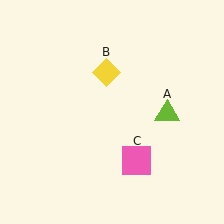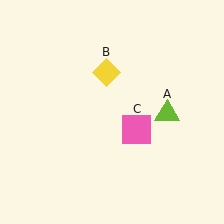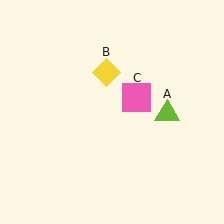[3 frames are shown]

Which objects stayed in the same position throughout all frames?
Lime triangle (object A) and yellow diamond (object B) remained stationary.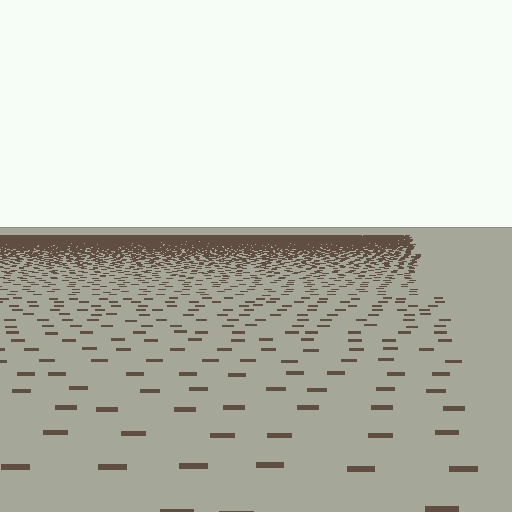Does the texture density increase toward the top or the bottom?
Density increases toward the top.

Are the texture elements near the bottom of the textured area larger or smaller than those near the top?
Larger. Near the bottom, elements are closer to the viewer and appear at a bigger on-screen size.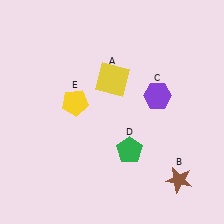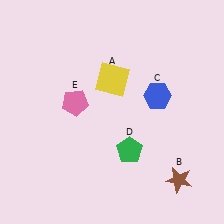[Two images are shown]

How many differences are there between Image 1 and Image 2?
There are 2 differences between the two images.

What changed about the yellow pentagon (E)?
In Image 1, E is yellow. In Image 2, it changed to pink.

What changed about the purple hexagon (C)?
In Image 1, C is purple. In Image 2, it changed to blue.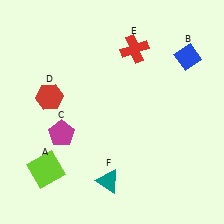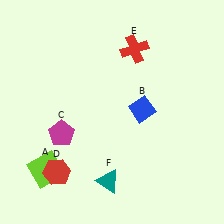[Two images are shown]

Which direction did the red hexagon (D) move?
The red hexagon (D) moved down.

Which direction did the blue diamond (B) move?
The blue diamond (B) moved down.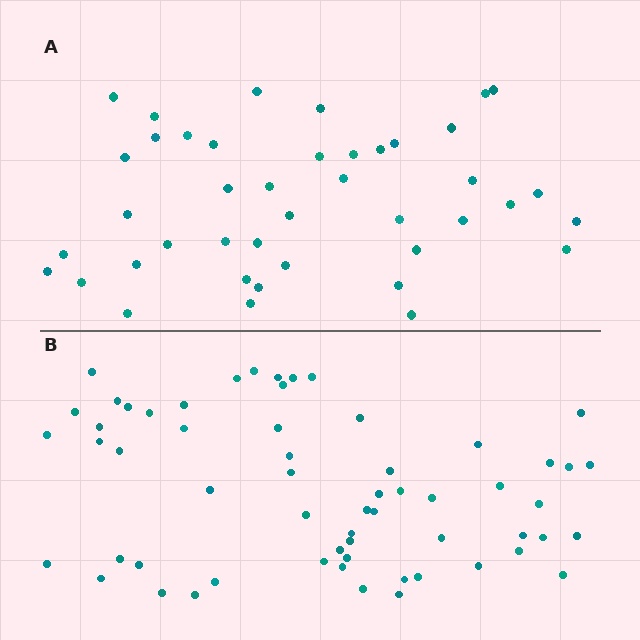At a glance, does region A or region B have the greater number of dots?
Region B (the bottom region) has more dots.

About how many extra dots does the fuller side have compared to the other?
Region B has approximately 20 more dots than region A.